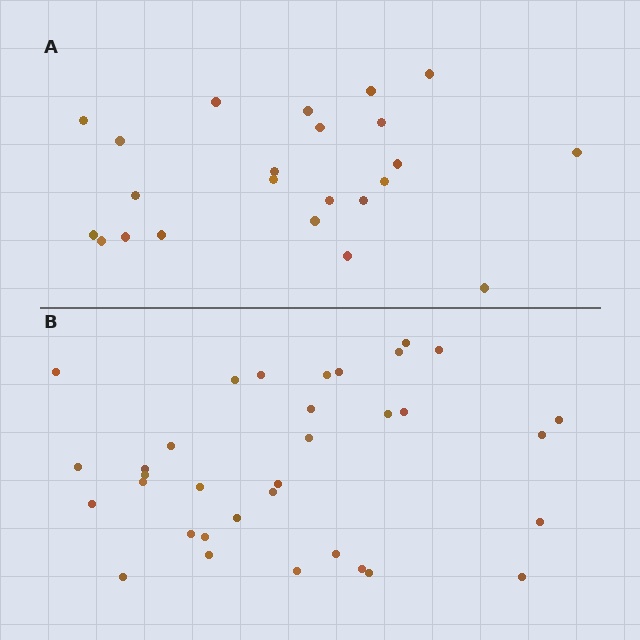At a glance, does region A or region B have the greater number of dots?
Region B (the bottom region) has more dots.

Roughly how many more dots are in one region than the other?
Region B has roughly 12 or so more dots than region A.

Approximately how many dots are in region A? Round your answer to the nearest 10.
About 20 dots. (The exact count is 23, which rounds to 20.)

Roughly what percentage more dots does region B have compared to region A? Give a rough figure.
About 50% more.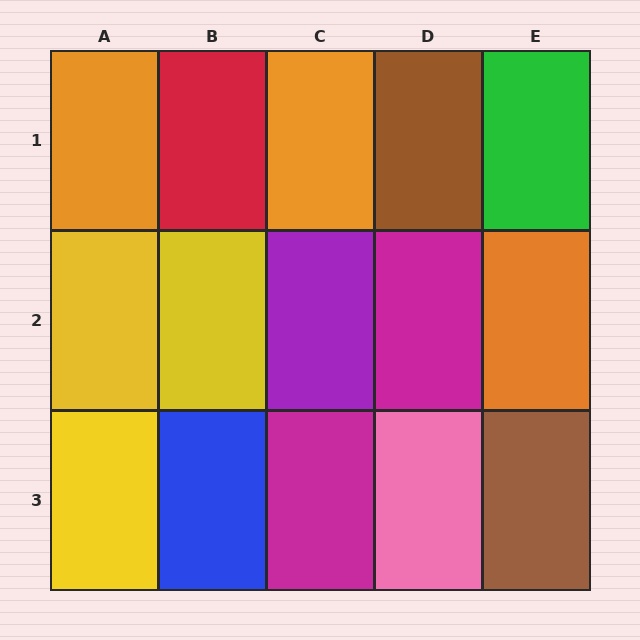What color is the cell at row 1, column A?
Orange.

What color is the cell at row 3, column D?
Pink.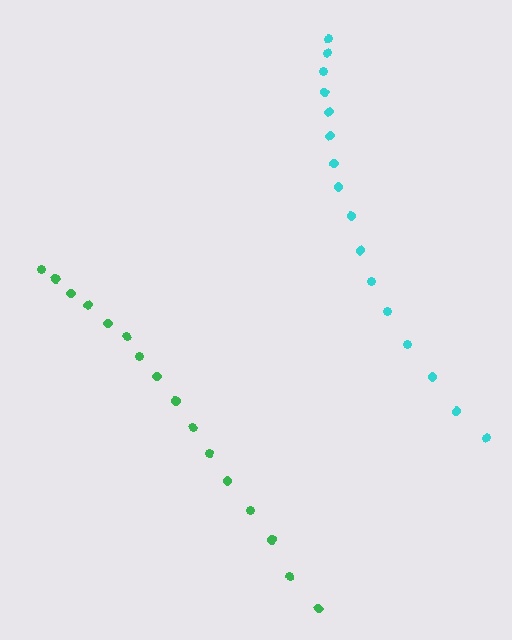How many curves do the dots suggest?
There are 2 distinct paths.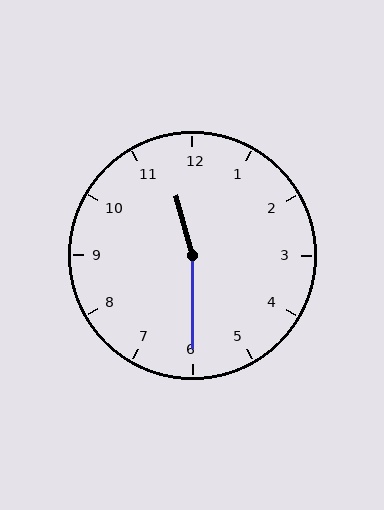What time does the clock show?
11:30.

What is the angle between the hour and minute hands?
Approximately 165 degrees.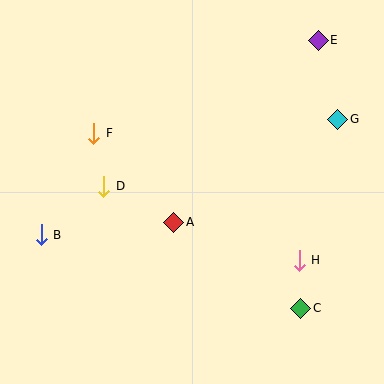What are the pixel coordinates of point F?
Point F is at (94, 133).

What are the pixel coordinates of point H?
Point H is at (299, 260).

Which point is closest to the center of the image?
Point A at (174, 222) is closest to the center.